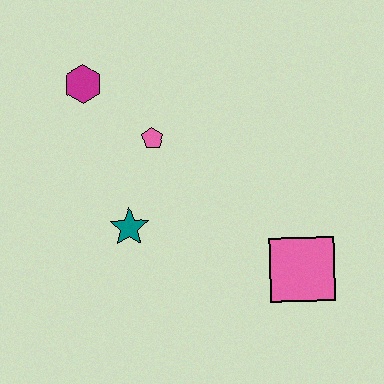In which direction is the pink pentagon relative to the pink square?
The pink pentagon is to the left of the pink square.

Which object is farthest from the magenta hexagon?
The pink square is farthest from the magenta hexagon.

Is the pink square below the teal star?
Yes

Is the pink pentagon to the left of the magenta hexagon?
No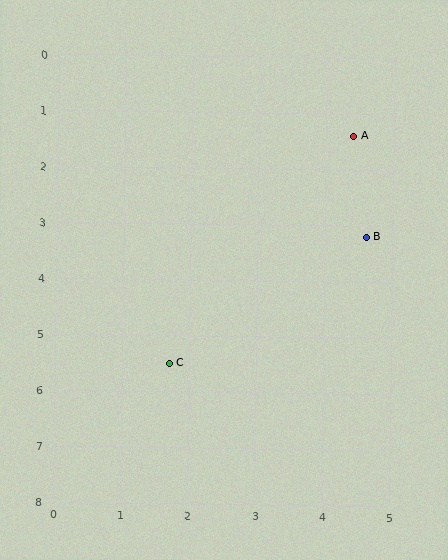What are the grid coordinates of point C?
Point C is at approximately (1.7, 5.5).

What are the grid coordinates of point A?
Point A is at approximately (4.4, 1.4).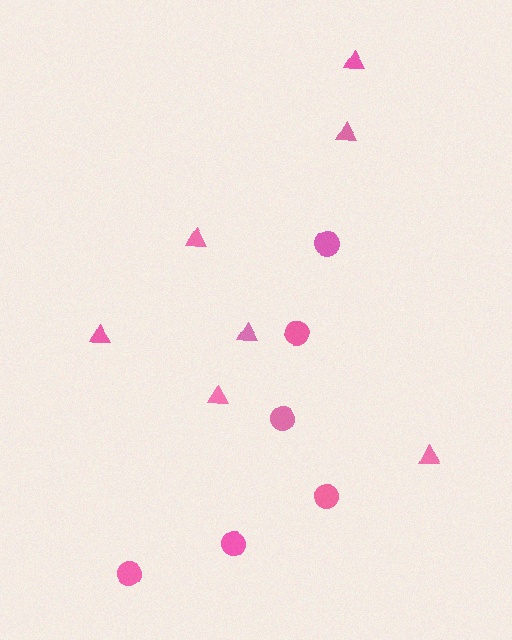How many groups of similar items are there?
There are 2 groups: one group of circles (6) and one group of triangles (7).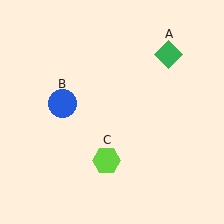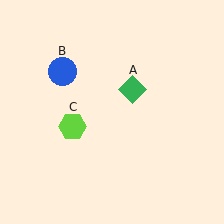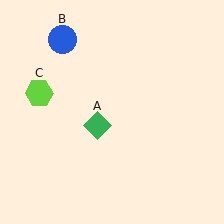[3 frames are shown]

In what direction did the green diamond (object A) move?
The green diamond (object A) moved down and to the left.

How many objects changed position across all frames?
3 objects changed position: green diamond (object A), blue circle (object B), lime hexagon (object C).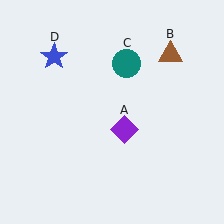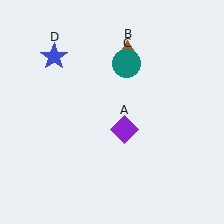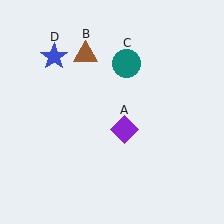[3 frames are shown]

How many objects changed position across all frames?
1 object changed position: brown triangle (object B).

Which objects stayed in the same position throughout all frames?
Purple diamond (object A) and teal circle (object C) and blue star (object D) remained stationary.